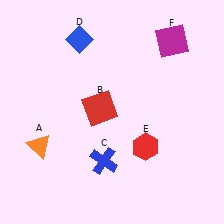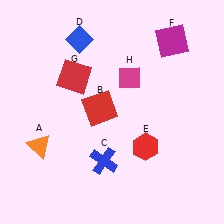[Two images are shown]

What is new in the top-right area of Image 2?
A magenta diamond (H) was added in the top-right area of Image 2.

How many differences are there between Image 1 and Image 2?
There are 2 differences between the two images.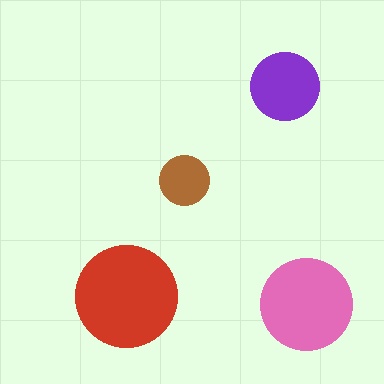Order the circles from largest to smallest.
the red one, the pink one, the purple one, the brown one.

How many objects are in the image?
There are 4 objects in the image.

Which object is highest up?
The purple circle is topmost.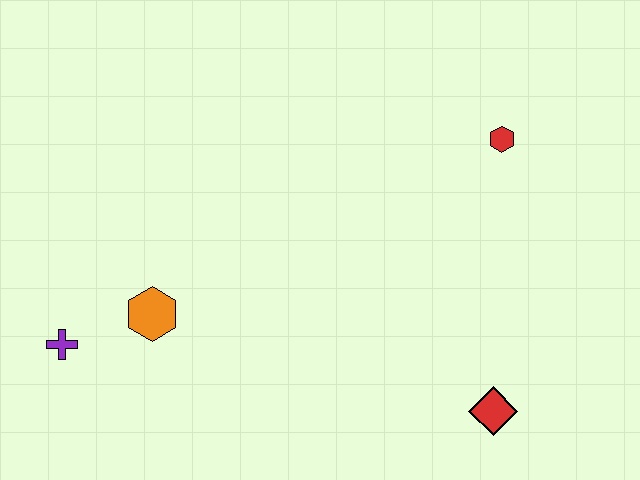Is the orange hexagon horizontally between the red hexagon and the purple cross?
Yes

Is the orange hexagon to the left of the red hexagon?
Yes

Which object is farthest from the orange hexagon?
The red hexagon is farthest from the orange hexagon.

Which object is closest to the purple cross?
The orange hexagon is closest to the purple cross.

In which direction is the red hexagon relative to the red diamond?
The red hexagon is above the red diamond.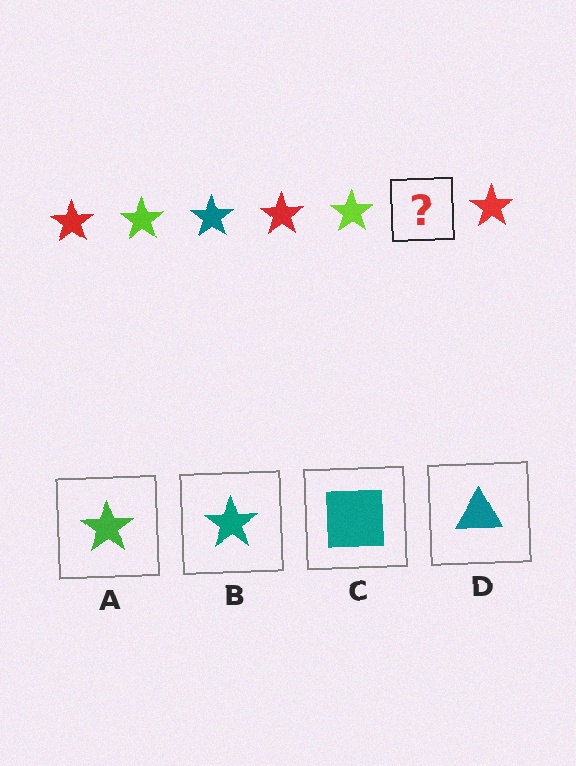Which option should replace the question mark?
Option B.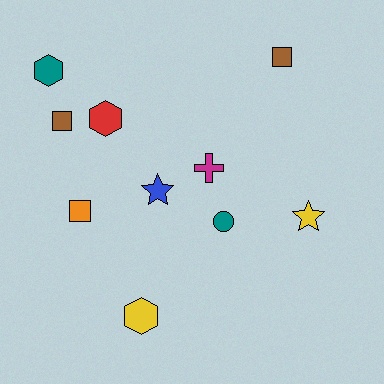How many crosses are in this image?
There is 1 cross.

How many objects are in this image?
There are 10 objects.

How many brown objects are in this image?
There are 2 brown objects.